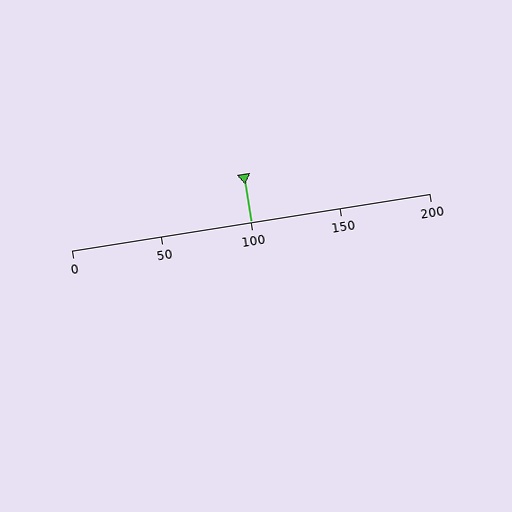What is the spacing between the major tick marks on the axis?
The major ticks are spaced 50 apart.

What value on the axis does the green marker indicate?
The marker indicates approximately 100.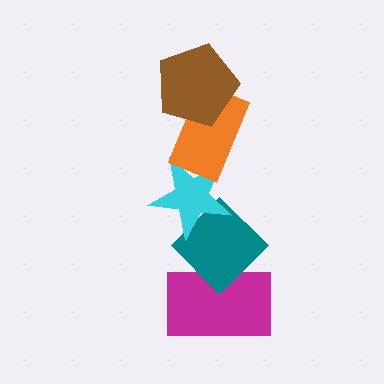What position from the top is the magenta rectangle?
The magenta rectangle is 5th from the top.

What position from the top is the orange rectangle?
The orange rectangle is 2nd from the top.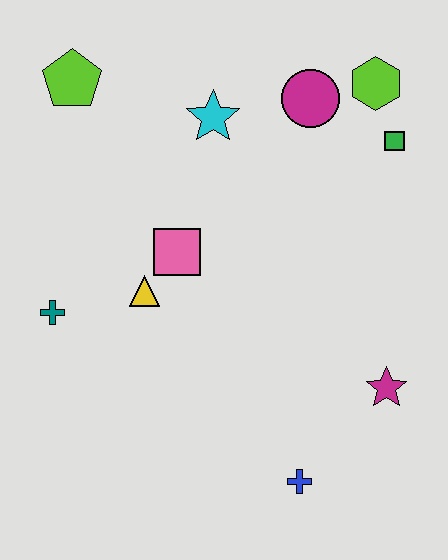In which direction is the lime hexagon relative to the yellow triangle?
The lime hexagon is to the right of the yellow triangle.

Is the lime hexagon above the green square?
Yes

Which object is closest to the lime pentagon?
The cyan star is closest to the lime pentagon.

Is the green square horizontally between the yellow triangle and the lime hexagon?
No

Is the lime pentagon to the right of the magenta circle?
No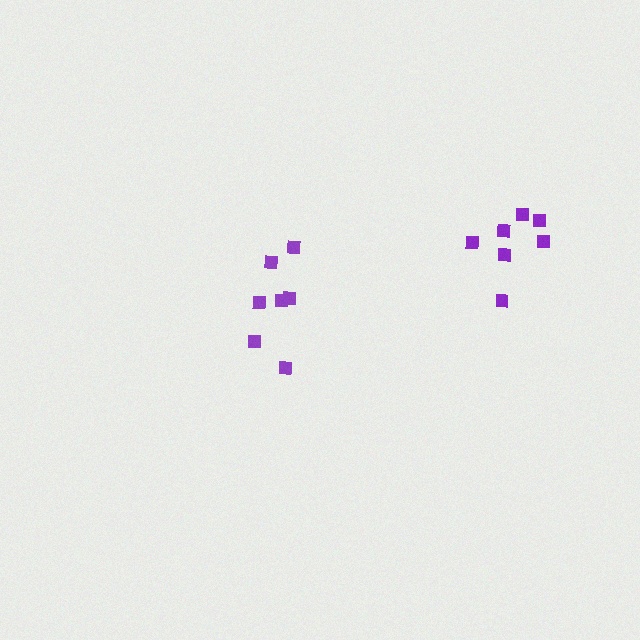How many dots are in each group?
Group 1: 7 dots, Group 2: 7 dots (14 total).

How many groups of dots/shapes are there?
There are 2 groups.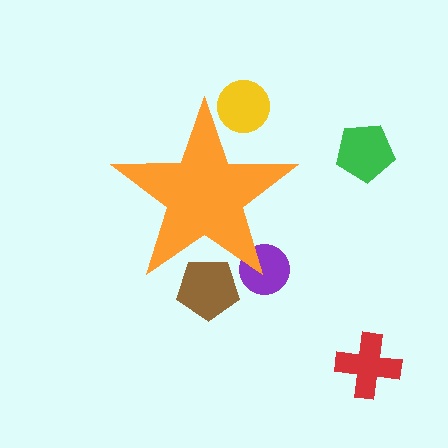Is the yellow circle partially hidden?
Yes, the yellow circle is partially hidden behind the orange star.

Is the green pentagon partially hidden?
No, the green pentagon is fully visible.